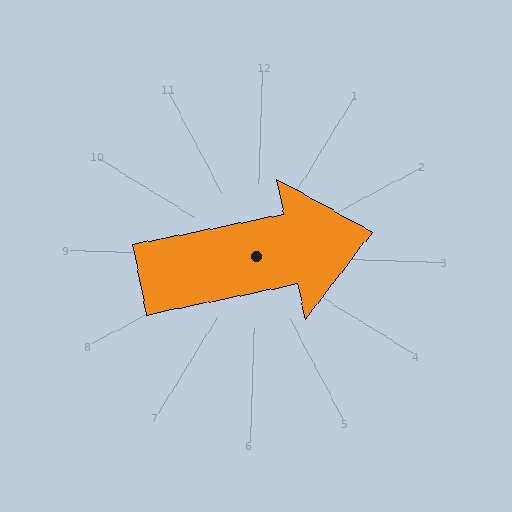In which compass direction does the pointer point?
East.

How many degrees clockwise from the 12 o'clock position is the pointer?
Approximately 77 degrees.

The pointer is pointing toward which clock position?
Roughly 3 o'clock.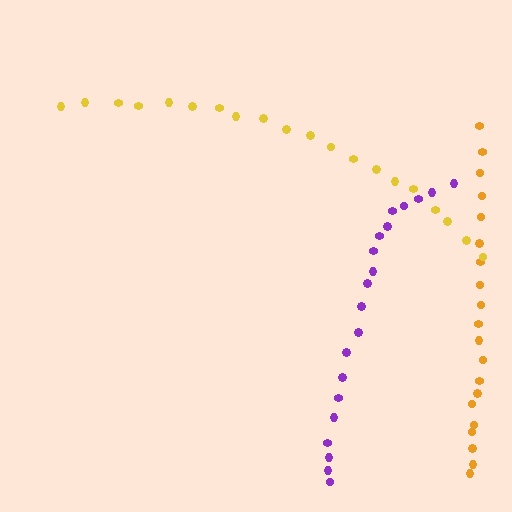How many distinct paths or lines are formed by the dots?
There are 3 distinct paths.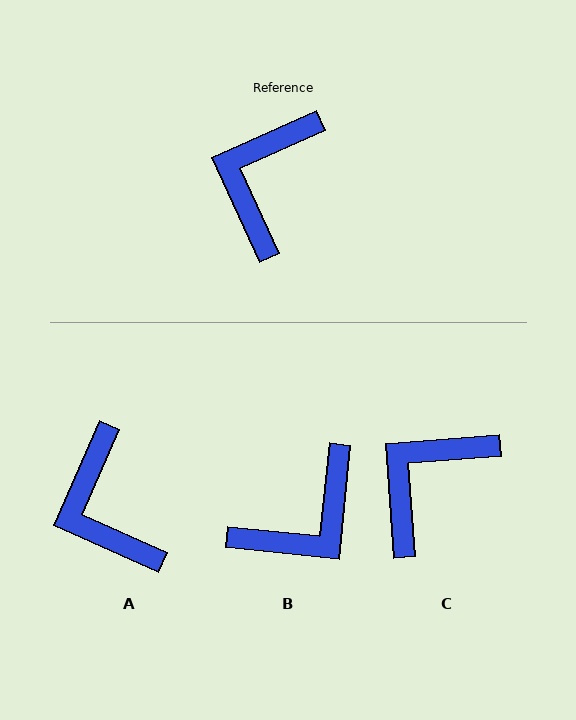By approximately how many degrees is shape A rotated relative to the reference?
Approximately 42 degrees counter-clockwise.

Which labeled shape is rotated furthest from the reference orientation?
B, about 150 degrees away.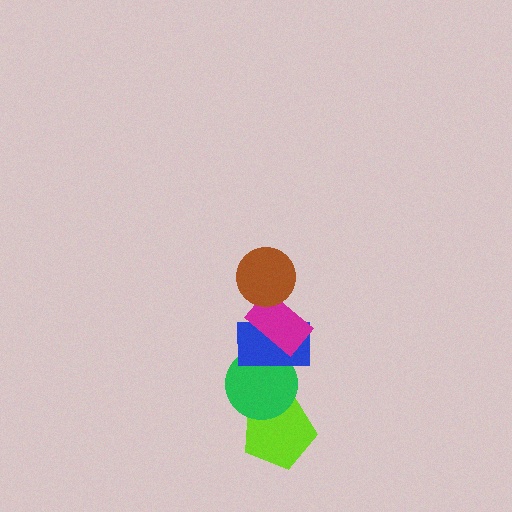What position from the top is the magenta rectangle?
The magenta rectangle is 2nd from the top.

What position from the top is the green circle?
The green circle is 4th from the top.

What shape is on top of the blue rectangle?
The magenta rectangle is on top of the blue rectangle.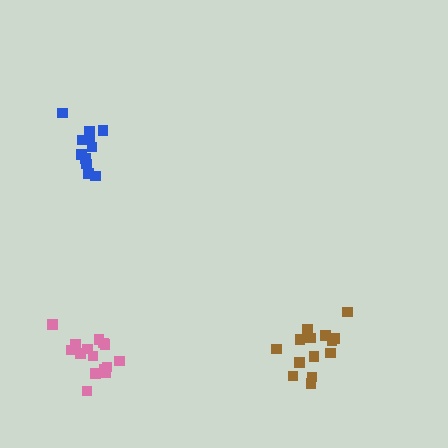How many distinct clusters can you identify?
There are 3 distinct clusters.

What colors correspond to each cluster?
The clusters are colored: blue, pink, brown.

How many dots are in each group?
Group 1: 11 dots, Group 2: 15 dots, Group 3: 14 dots (40 total).